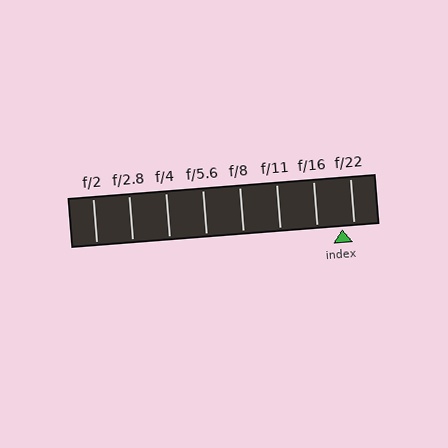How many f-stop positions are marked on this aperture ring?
There are 8 f-stop positions marked.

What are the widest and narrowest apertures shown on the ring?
The widest aperture shown is f/2 and the narrowest is f/22.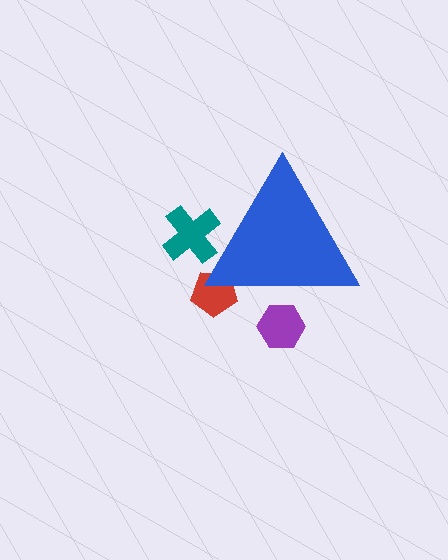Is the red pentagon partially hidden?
Yes, the red pentagon is partially hidden behind the blue triangle.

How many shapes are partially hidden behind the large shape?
3 shapes are partially hidden.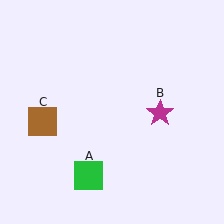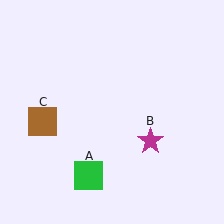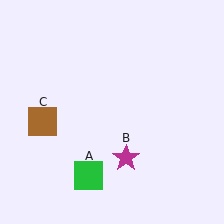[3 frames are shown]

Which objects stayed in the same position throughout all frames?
Green square (object A) and brown square (object C) remained stationary.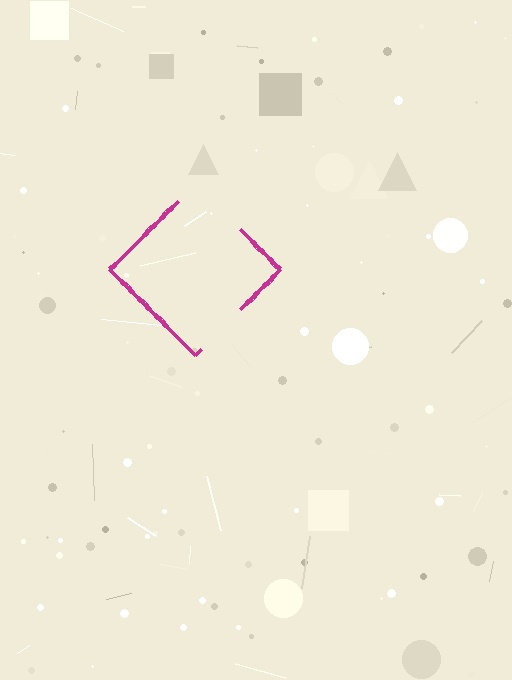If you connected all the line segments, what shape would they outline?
They would outline a diamond.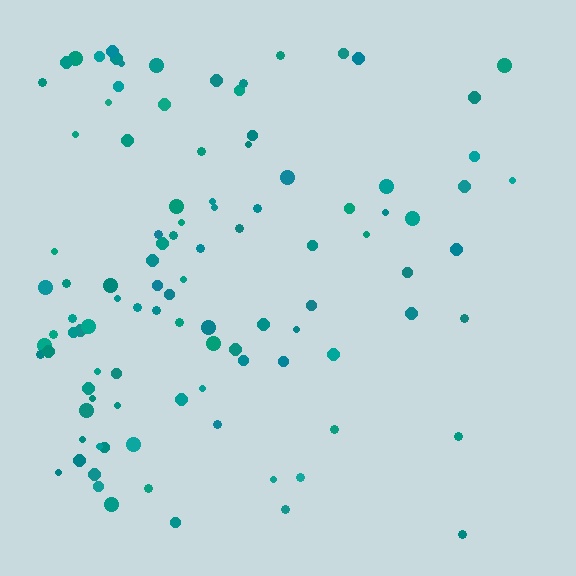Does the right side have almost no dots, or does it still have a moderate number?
Still a moderate number, just noticeably fewer than the left.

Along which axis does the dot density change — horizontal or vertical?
Horizontal.